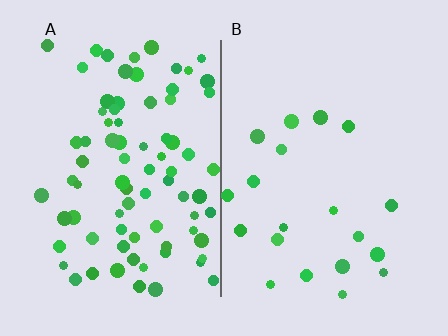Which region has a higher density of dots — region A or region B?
A (the left).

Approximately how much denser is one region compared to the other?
Approximately 4.0× — region A over region B.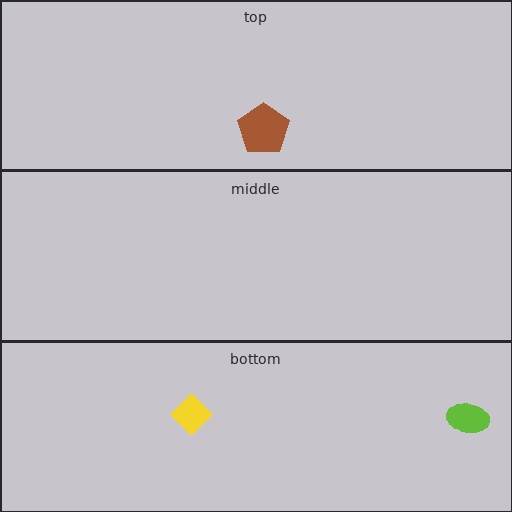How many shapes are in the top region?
1.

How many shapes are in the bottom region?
2.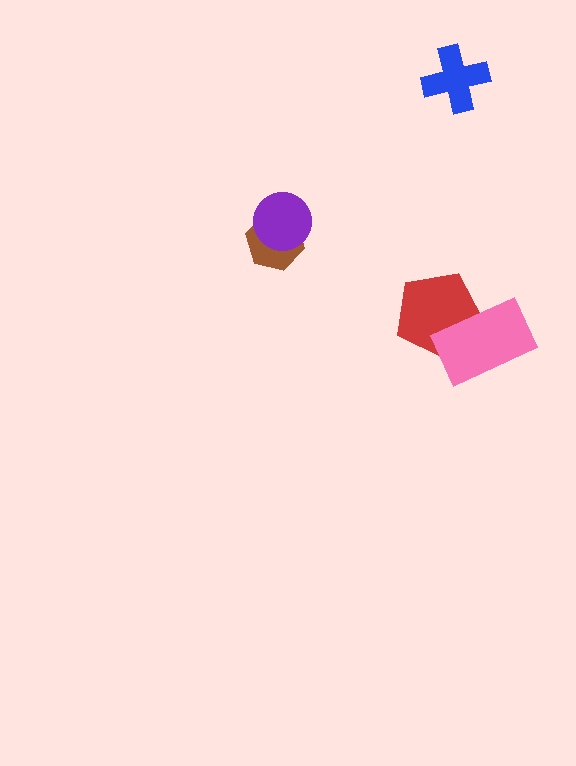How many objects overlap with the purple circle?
1 object overlaps with the purple circle.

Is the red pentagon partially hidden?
Yes, it is partially covered by another shape.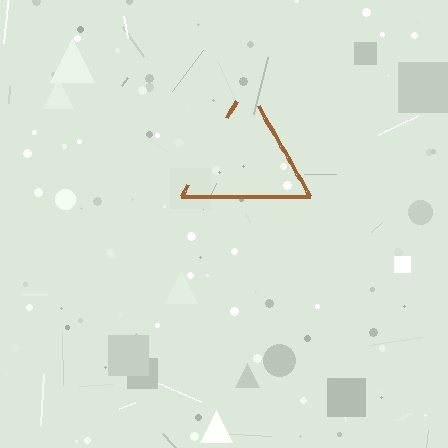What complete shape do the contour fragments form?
The contour fragments form a triangle.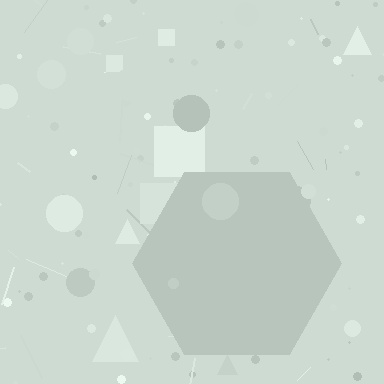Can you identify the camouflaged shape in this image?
The camouflaged shape is a hexagon.